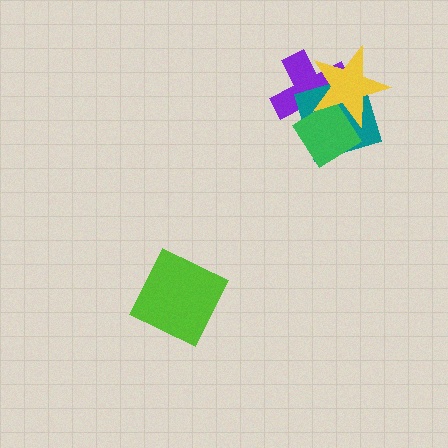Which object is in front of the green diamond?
The yellow star is in front of the green diamond.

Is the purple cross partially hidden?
Yes, it is partially covered by another shape.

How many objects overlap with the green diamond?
3 objects overlap with the green diamond.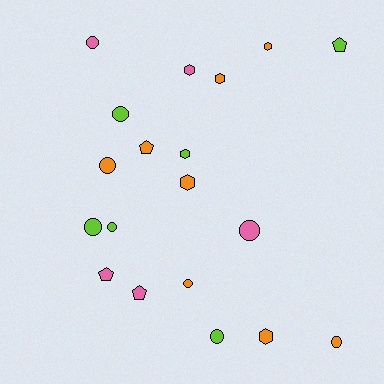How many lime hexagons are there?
There is 1 lime hexagon.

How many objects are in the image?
There are 19 objects.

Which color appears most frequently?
Orange, with 8 objects.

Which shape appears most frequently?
Circle, with 9 objects.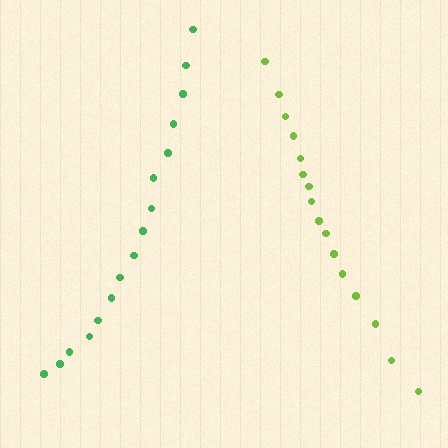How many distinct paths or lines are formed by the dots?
There are 2 distinct paths.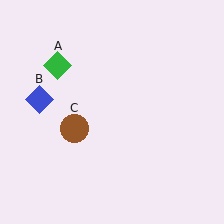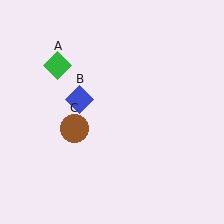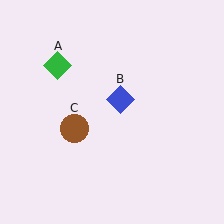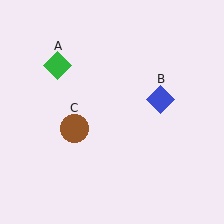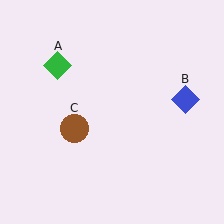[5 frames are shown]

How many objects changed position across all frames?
1 object changed position: blue diamond (object B).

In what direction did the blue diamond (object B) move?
The blue diamond (object B) moved right.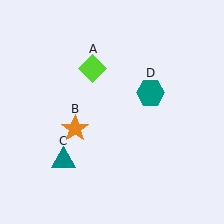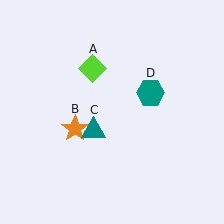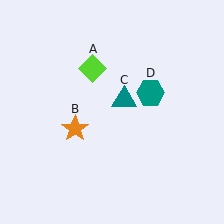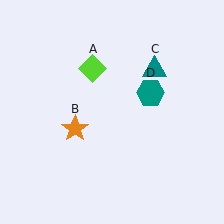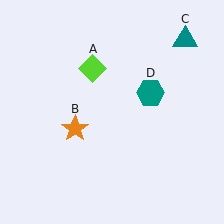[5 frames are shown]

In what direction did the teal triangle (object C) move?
The teal triangle (object C) moved up and to the right.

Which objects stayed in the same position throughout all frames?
Lime diamond (object A) and orange star (object B) and teal hexagon (object D) remained stationary.